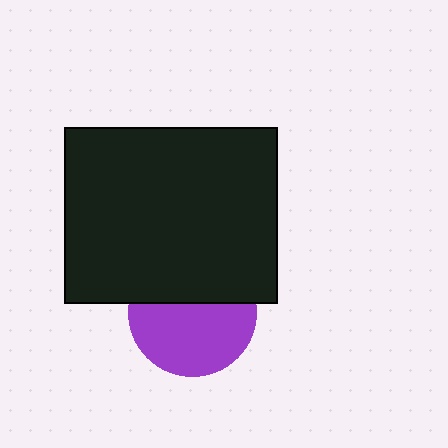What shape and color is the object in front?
The object in front is a black rectangle.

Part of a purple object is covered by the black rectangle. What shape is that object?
It is a circle.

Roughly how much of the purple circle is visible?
About half of it is visible (roughly 59%).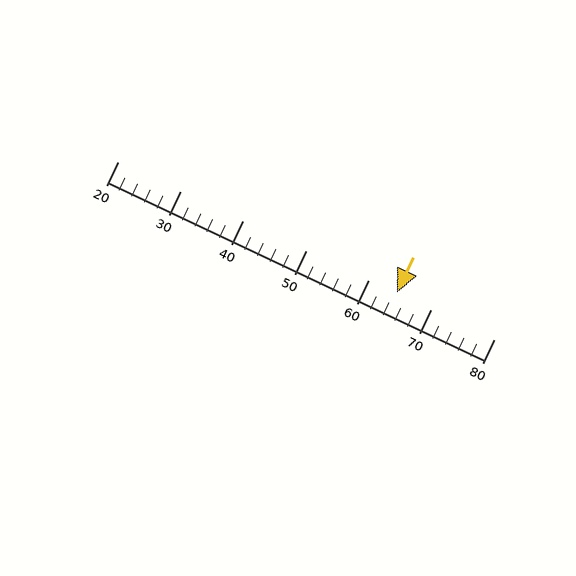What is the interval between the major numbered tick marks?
The major tick marks are spaced 10 units apart.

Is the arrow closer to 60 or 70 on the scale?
The arrow is closer to 60.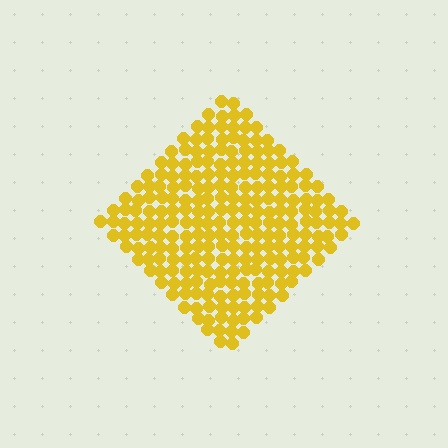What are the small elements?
The small elements are circles.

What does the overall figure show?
The overall figure shows a diamond.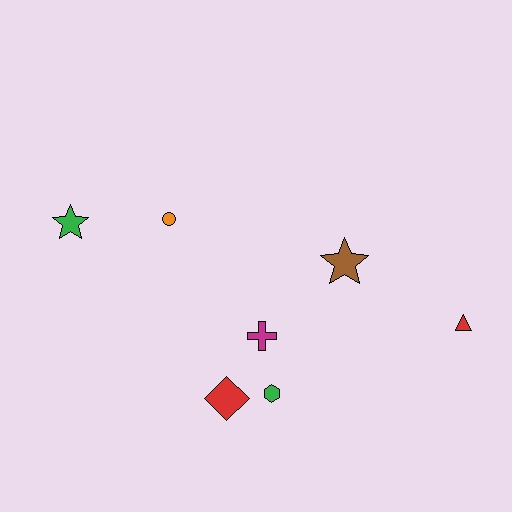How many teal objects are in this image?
There are no teal objects.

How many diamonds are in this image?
There is 1 diamond.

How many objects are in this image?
There are 7 objects.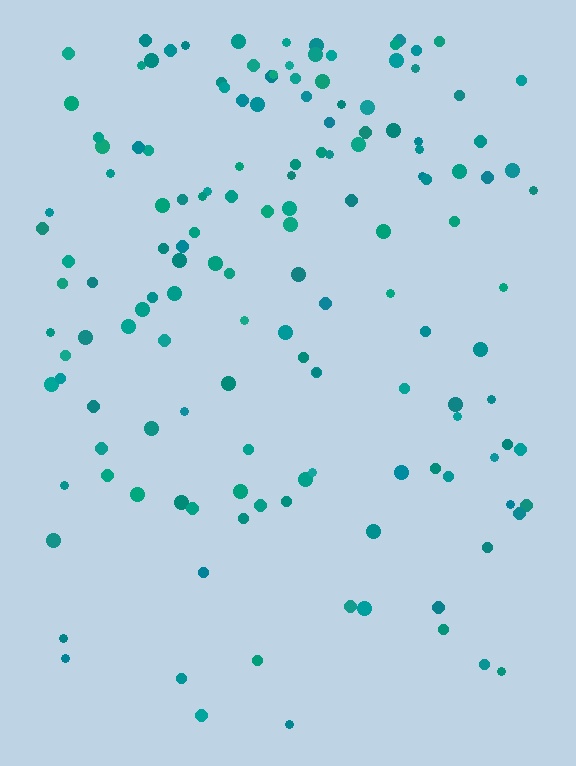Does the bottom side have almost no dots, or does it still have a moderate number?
Still a moderate number, just noticeably fewer than the top.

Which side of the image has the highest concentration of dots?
The top.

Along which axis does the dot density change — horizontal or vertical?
Vertical.